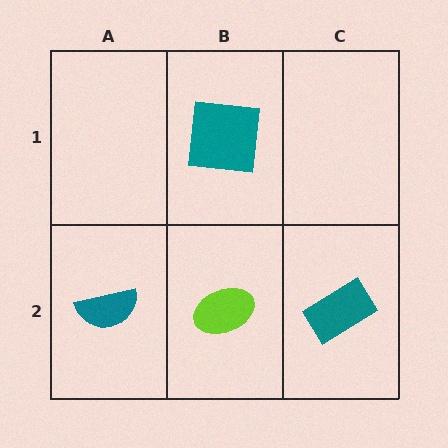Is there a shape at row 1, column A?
No, that cell is empty.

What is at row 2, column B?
A lime ellipse.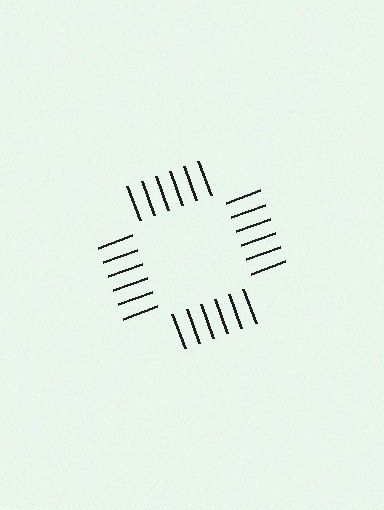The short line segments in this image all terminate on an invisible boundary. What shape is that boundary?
An illusory square — the line segments terminate on its edges but no continuous stroke is drawn.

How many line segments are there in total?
24 — 6 along each of the 4 edges.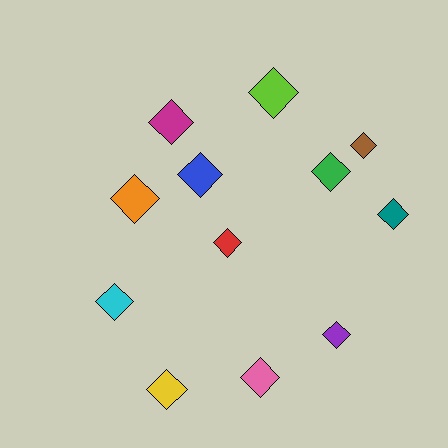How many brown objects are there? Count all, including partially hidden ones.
There is 1 brown object.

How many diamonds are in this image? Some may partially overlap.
There are 12 diamonds.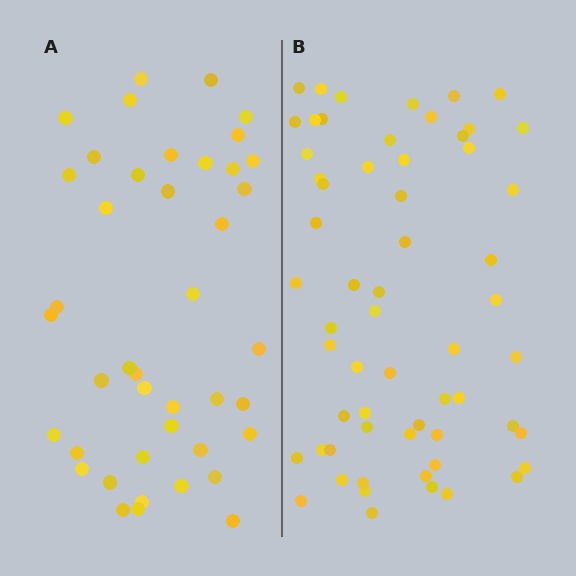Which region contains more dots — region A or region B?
Region B (the right region) has more dots.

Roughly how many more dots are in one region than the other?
Region B has approximately 20 more dots than region A.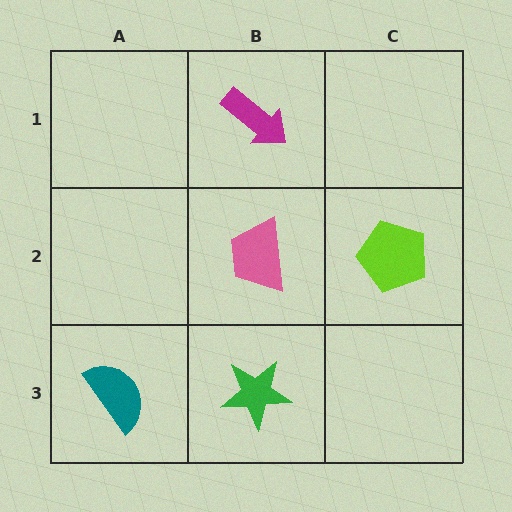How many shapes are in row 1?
1 shape.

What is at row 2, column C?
A lime pentagon.